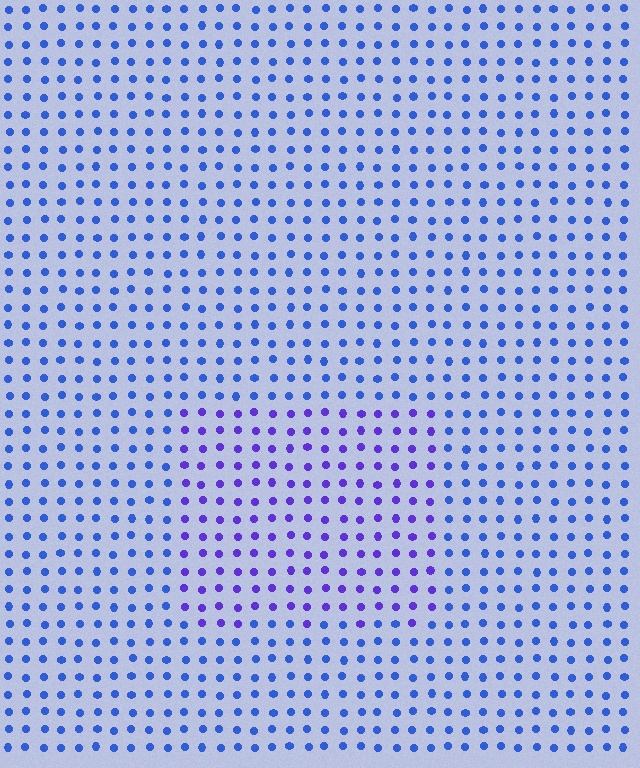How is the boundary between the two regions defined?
The boundary is defined purely by a slight shift in hue (about 34 degrees). Spacing, size, and orientation are identical on both sides.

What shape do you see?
I see a rectangle.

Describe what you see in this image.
The image is filled with small blue elements in a uniform arrangement. A rectangle-shaped region is visible where the elements are tinted to a slightly different hue, forming a subtle color boundary.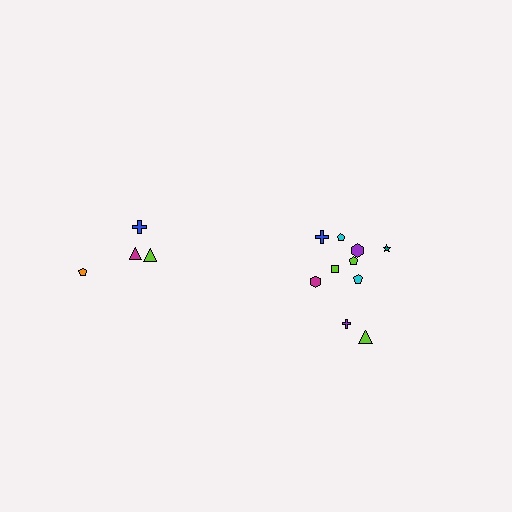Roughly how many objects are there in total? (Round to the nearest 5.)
Roughly 15 objects in total.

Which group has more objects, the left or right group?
The right group.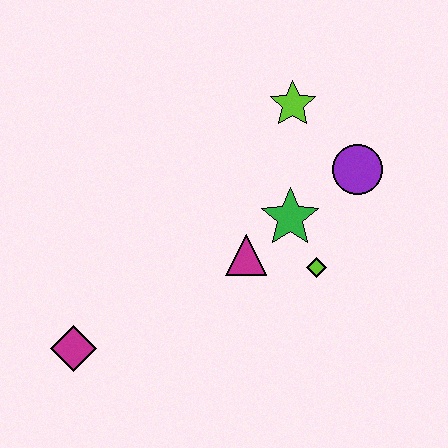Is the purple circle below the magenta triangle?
No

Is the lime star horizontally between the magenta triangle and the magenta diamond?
No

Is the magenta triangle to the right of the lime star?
No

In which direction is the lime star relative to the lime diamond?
The lime star is above the lime diamond.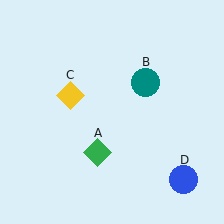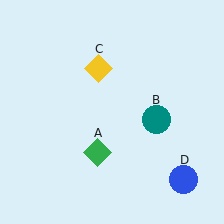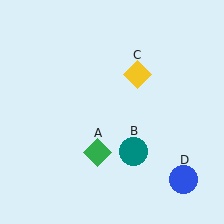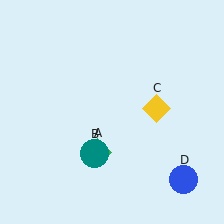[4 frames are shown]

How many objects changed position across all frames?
2 objects changed position: teal circle (object B), yellow diamond (object C).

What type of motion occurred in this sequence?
The teal circle (object B), yellow diamond (object C) rotated clockwise around the center of the scene.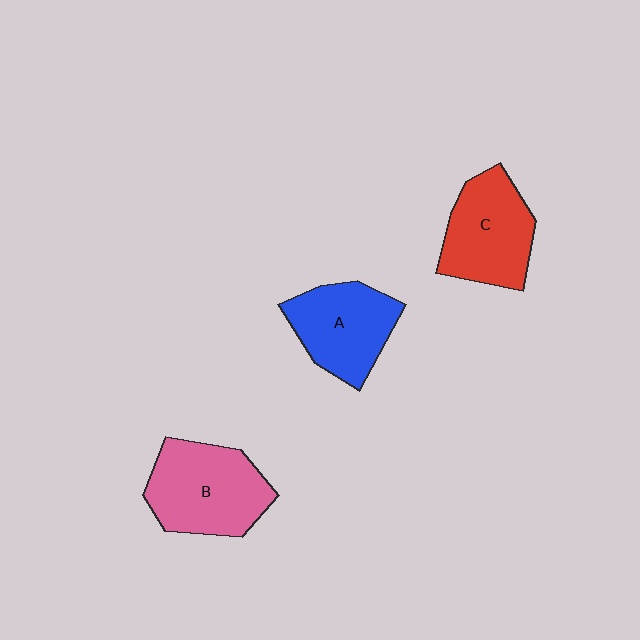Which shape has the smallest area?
Shape A (blue).